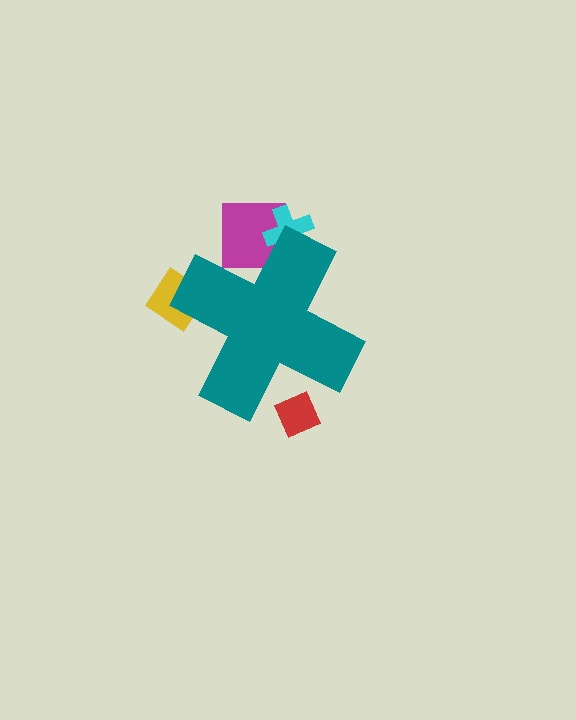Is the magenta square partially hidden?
Yes, the magenta square is partially hidden behind the teal cross.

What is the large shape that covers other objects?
A teal cross.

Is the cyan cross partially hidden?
Yes, the cyan cross is partially hidden behind the teal cross.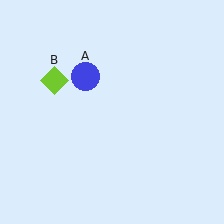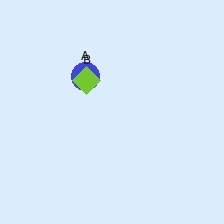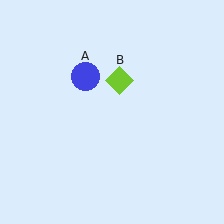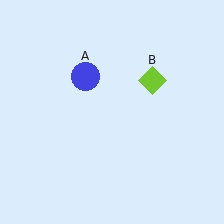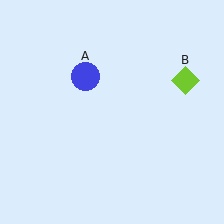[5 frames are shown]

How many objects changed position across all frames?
1 object changed position: lime diamond (object B).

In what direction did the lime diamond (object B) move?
The lime diamond (object B) moved right.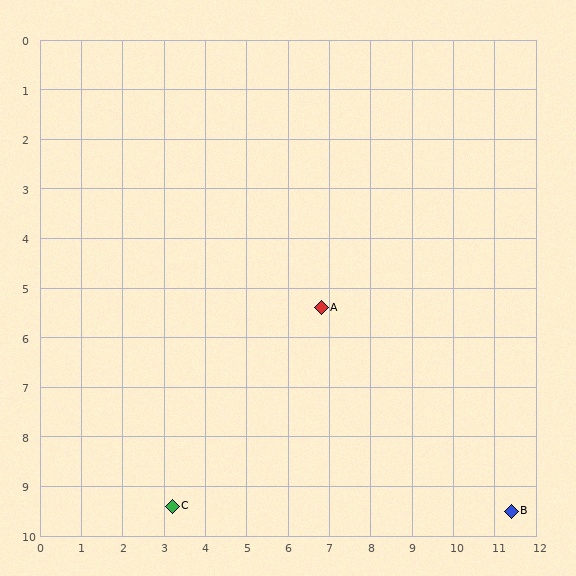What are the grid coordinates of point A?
Point A is at approximately (6.8, 5.4).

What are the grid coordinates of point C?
Point C is at approximately (3.2, 9.4).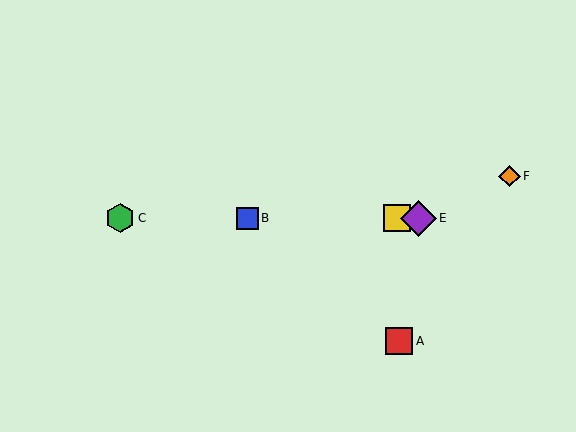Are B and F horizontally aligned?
No, B is at y≈218 and F is at y≈176.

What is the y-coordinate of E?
Object E is at y≈218.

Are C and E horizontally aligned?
Yes, both are at y≈218.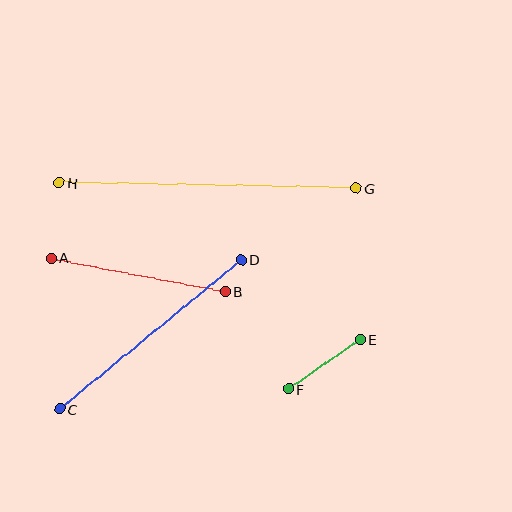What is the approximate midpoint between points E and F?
The midpoint is at approximately (324, 364) pixels.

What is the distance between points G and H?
The distance is approximately 297 pixels.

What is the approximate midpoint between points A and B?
The midpoint is at approximately (138, 275) pixels.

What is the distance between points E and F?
The distance is approximately 87 pixels.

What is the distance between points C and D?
The distance is approximately 235 pixels.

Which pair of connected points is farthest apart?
Points G and H are farthest apart.